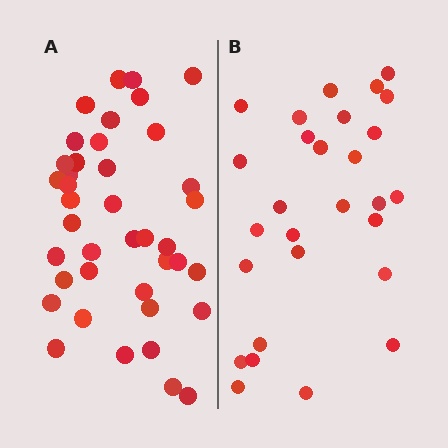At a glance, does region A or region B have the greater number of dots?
Region A (the left region) has more dots.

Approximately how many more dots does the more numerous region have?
Region A has roughly 12 or so more dots than region B.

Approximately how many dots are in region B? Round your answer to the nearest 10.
About 30 dots. (The exact count is 28, which rounds to 30.)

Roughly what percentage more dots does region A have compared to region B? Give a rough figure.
About 45% more.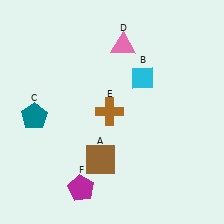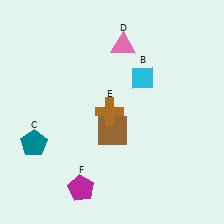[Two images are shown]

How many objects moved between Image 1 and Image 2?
2 objects moved between the two images.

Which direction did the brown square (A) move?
The brown square (A) moved up.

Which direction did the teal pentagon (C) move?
The teal pentagon (C) moved down.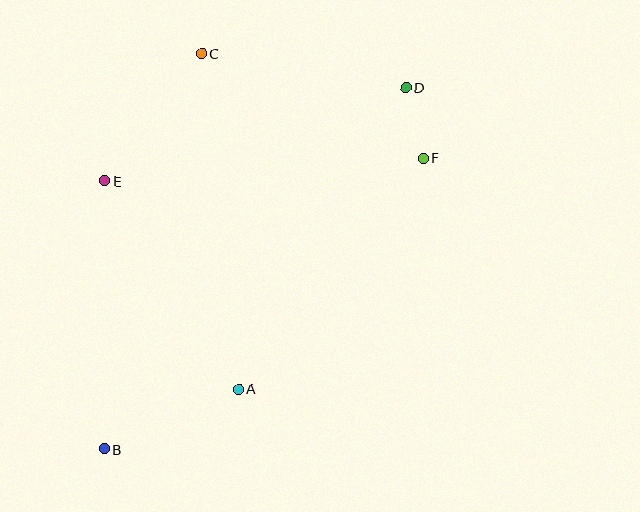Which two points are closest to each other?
Points D and F are closest to each other.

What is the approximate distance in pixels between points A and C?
The distance between A and C is approximately 338 pixels.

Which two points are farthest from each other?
Points B and D are farthest from each other.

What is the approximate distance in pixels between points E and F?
The distance between E and F is approximately 319 pixels.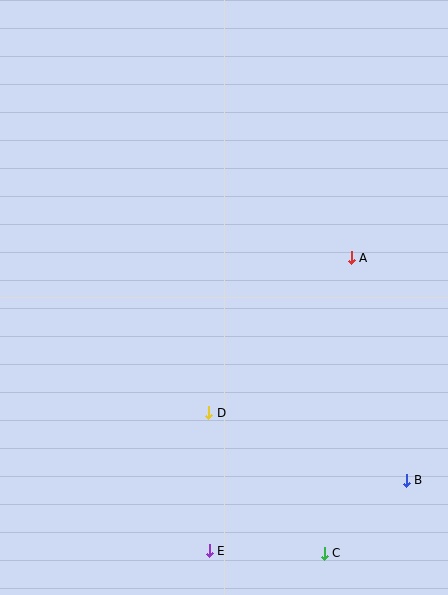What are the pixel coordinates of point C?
Point C is at (324, 553).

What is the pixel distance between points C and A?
The distance between C and A is 297 pixels.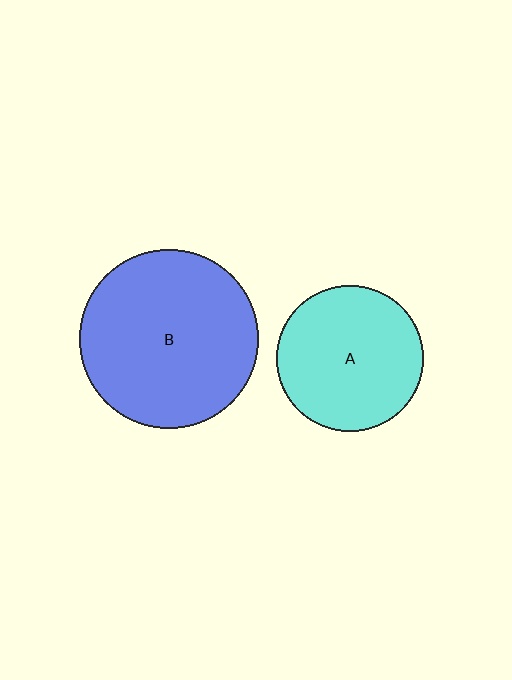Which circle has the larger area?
Circle B (blue).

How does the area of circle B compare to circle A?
Approximately 1.5 times.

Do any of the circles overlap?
No, none of the circles overlap.